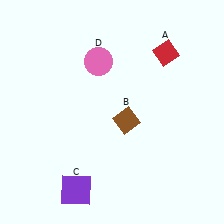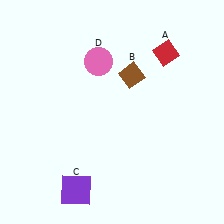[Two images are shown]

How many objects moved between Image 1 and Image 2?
1 object moved between the two images.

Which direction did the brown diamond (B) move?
The brown diamond (B) moved up.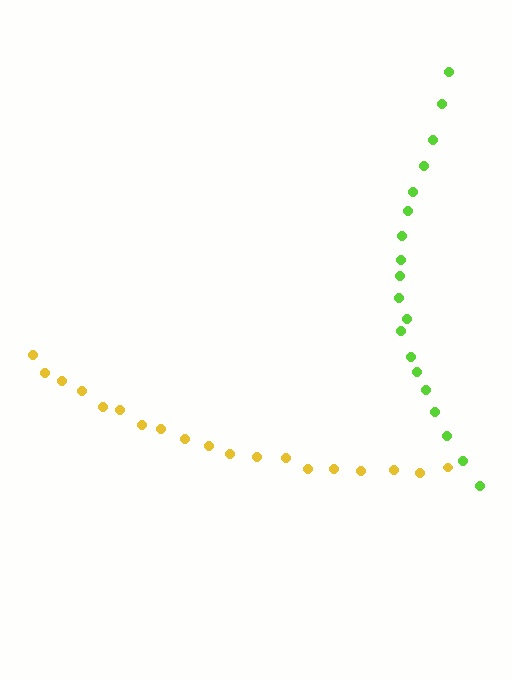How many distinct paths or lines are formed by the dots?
There are 2 distinct paths.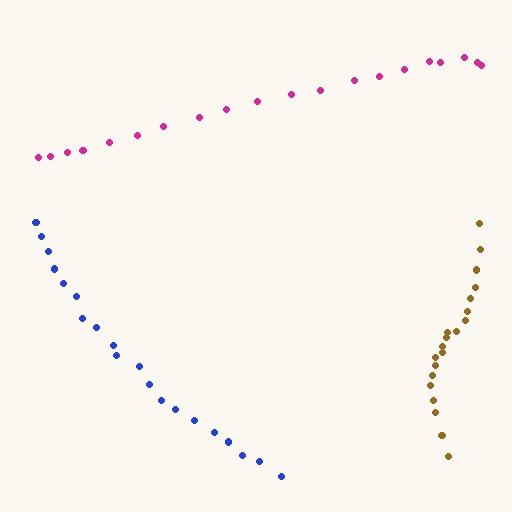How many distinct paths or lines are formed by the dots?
There are 3 distinct paths.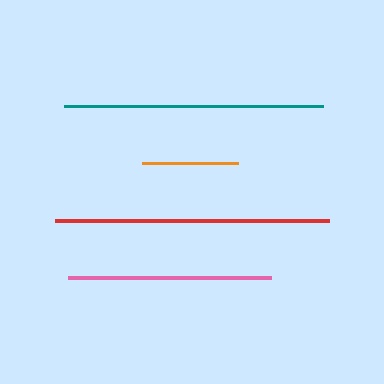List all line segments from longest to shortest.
From longest to shortest: red, teal, pink, orange.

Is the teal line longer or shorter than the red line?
The red line is longer than the teal line.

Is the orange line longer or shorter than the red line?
The red line is longer than the orange line.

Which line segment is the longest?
The red line is the longest at approximately 274 pixels.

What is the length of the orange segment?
The orange segment is approximately 97 pixels long.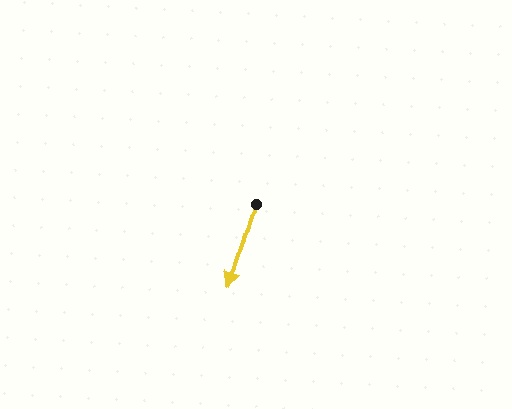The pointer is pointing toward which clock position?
Roughly 7 o'clock.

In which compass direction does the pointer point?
South.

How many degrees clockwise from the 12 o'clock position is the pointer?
Approximately 196 degrees.